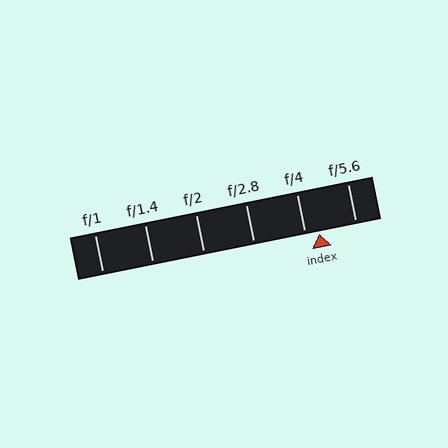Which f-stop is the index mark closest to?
The index mark is closest to f/4.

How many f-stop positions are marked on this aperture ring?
There are 6 f-stop positions marked.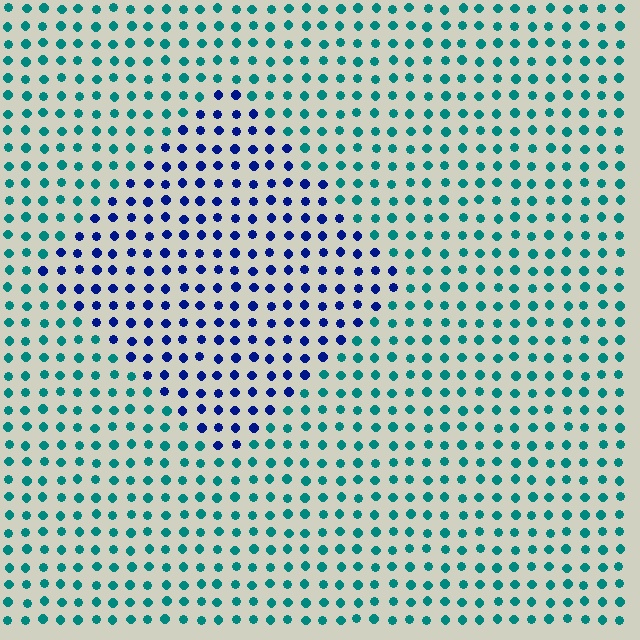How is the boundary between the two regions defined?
The boundary is defined purely by a slight shift in hue (about 55 degrees). Spacing, size, and orientation are identical on both sides.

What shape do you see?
I see a diamond.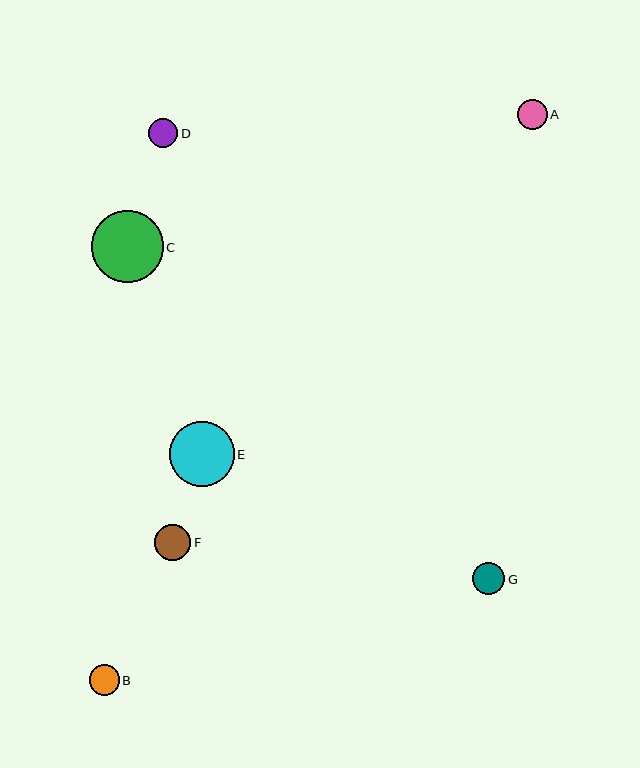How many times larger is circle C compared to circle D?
Circle C is approximately 2.5 times the size of circle D.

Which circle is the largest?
Circle C is the largest with a size of approximately 72 pixels.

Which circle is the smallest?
Circle A is the smallest with a size of approximately 29 pixels.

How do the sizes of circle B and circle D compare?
Circle B and circle D are approximately the same size.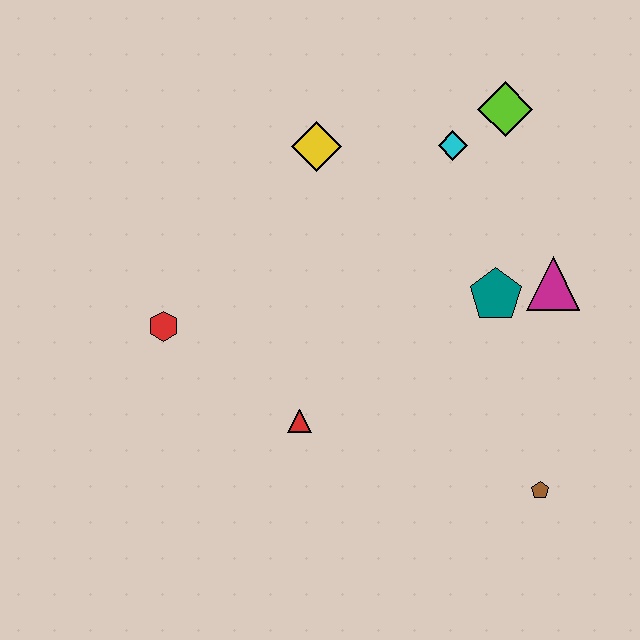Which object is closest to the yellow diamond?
The cyan diamond is closest to the yellow diamond.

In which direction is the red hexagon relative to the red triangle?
The red hexagon is to the left of the red triangle.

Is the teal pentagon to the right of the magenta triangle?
No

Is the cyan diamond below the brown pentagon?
No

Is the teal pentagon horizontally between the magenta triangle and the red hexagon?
Yes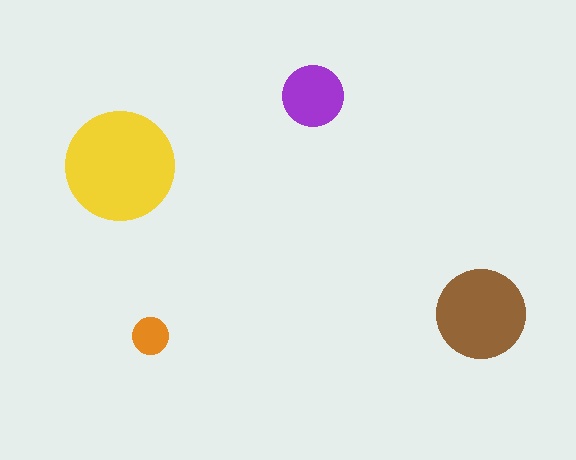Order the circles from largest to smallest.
the yellow one, the brown one, the purple one, the orange one.